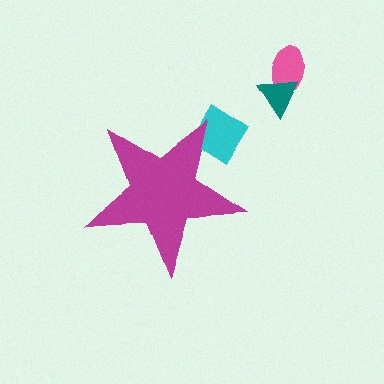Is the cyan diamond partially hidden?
Yes, the cyan diamond is partially hidden behind the magenta star.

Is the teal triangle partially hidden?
No, the teal triangle is fully visible.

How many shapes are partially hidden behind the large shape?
1 shape is partially hidden.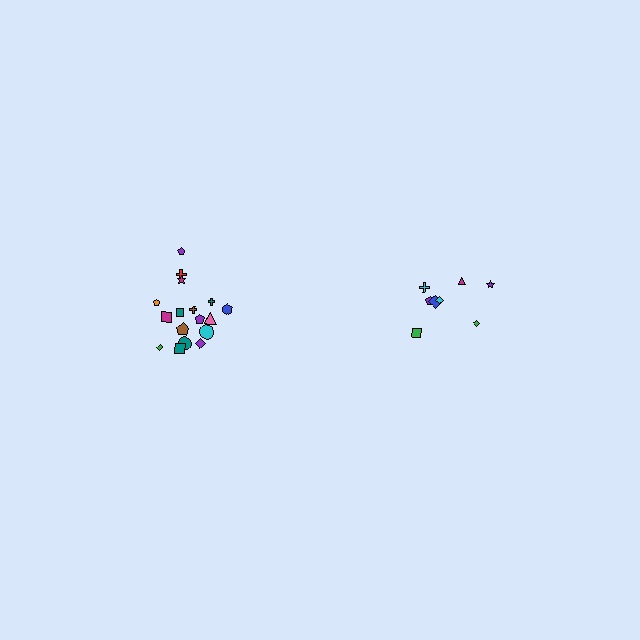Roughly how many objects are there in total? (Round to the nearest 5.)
Roughly 25 objects in total.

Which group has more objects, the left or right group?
The left group.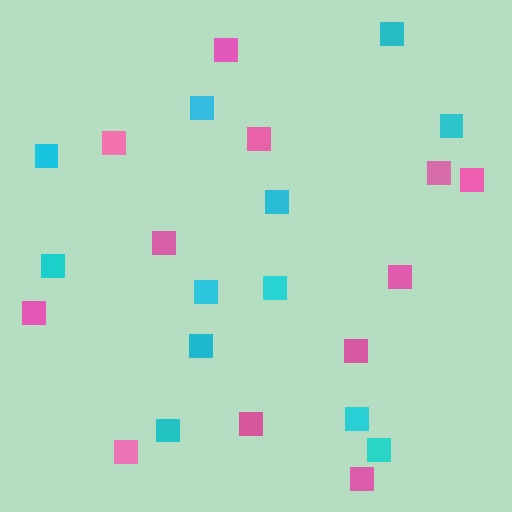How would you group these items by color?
There are 2 groups: one group of cyan squares (12) and one group of pink squares (12).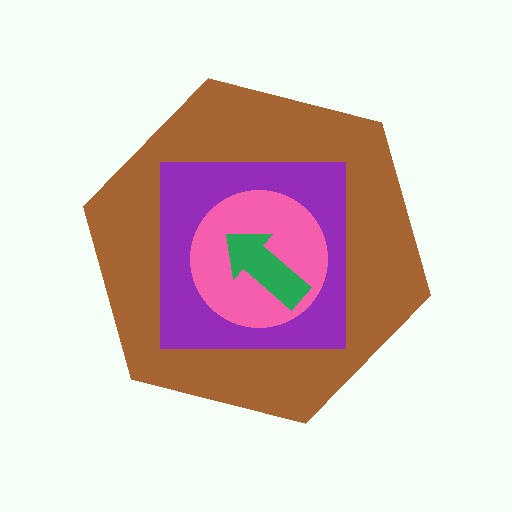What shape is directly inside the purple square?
The pink circle.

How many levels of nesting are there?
4.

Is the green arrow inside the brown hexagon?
Yes.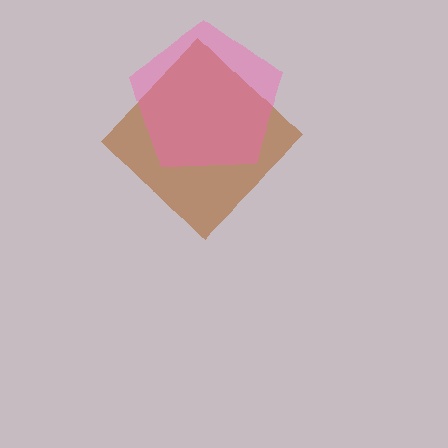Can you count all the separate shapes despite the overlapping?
Yes, there are 2 separate shapes.